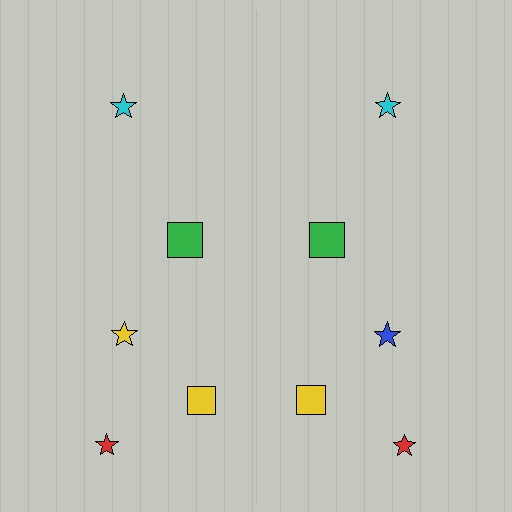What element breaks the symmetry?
The blue star on the right side breaks the symmetry — its mirror counterpart is yellow.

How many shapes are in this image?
There are 10 shapes in this image.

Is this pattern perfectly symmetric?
No, the pattern is not perfectly symmetric. The blue star on the right side breaks the symmetry — its mirror counterpart is yellow.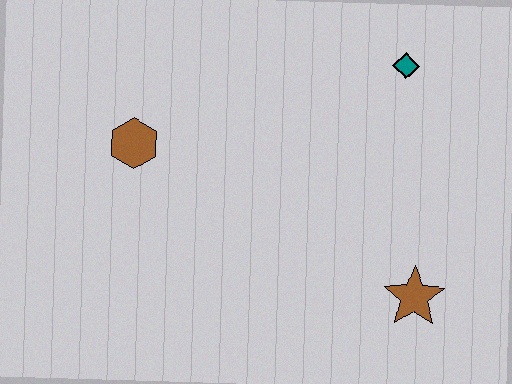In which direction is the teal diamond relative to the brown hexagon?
The teal diamond is to the right of the brown hexagon.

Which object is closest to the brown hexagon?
The teal diamond is closest to the brown hexagon.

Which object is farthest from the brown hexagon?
The brown star is farthest from the brown hexagon.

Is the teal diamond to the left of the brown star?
Yes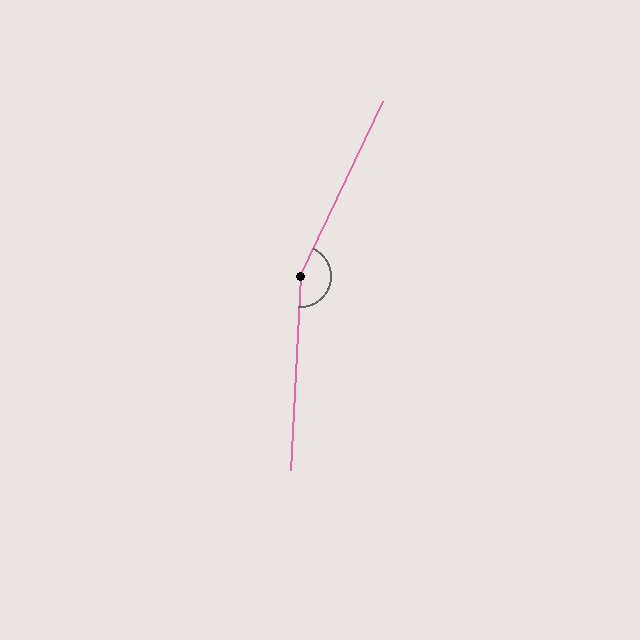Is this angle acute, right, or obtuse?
It is obtuse.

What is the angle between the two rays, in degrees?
Approximately 158 degrees.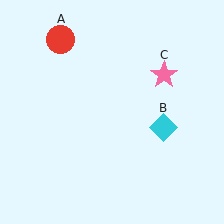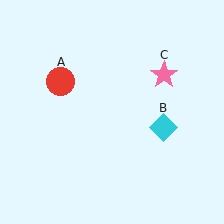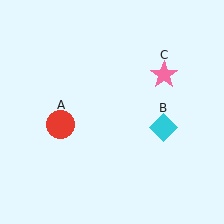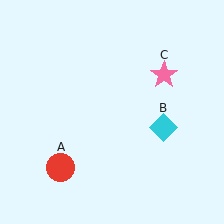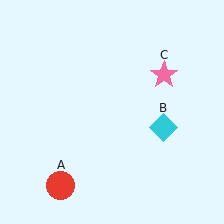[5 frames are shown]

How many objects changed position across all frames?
1 object changed position: red circle (object A).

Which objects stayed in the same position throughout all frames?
Cyan diamond (object B) and pink star (object C) remained stationary.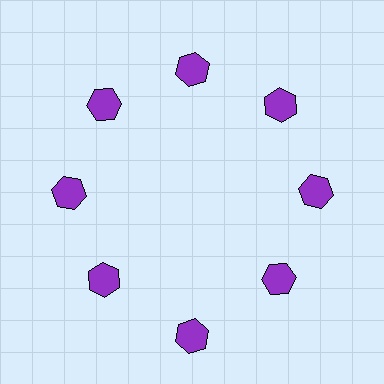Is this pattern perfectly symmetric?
No. The 8 purple hexagons are arranged in a ring, but one element near the 6 o'clock position is pushed outward from the center, breaking the 8-fold rotational symmetry.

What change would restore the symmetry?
The symmetry would be restored by moving it inward, back onto the ring so that all 8 hexagons sit at equal angles and equal distance from the center.